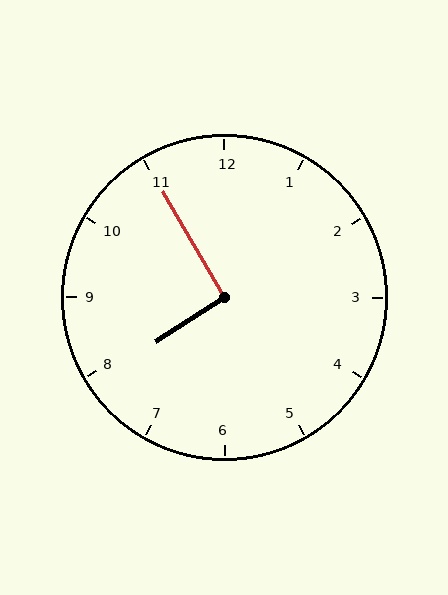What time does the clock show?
7:55.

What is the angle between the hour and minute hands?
Approximately 92 degrees.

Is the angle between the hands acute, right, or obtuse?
It is right.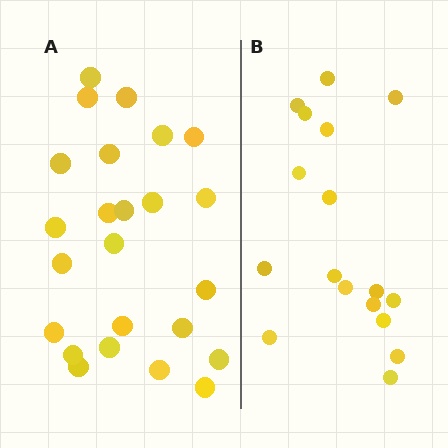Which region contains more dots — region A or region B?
Region A (the left region) has more dots.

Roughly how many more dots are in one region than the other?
Region A has roughly 8 or so more dots than region B.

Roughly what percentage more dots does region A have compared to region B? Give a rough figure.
About 40% more.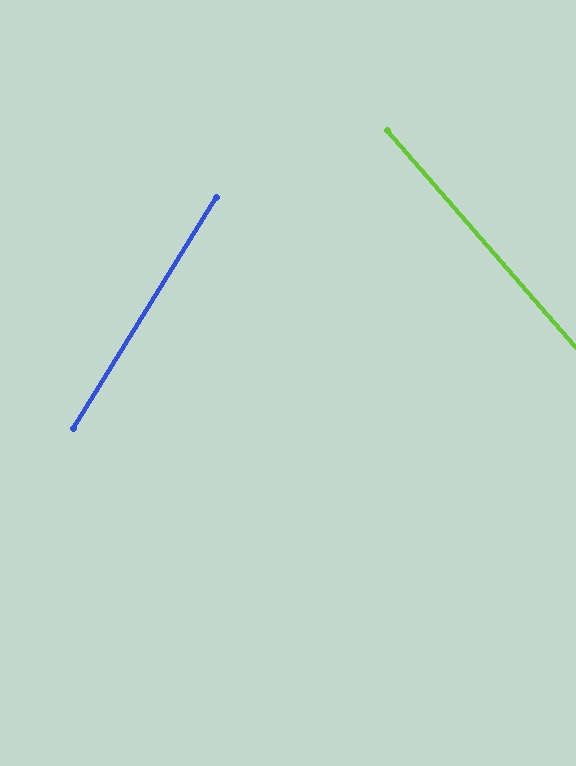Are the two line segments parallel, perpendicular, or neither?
Neither parallel nor perpendicular — they differ by about 73°.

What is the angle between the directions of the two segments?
Approximately 73 degrees.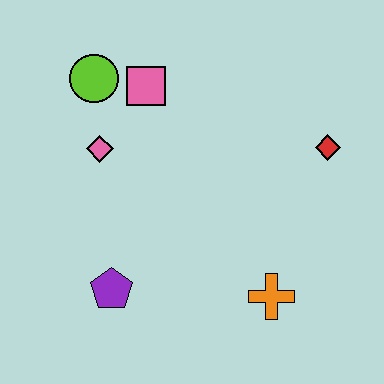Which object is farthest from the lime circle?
The orange cross is farthest from the lime circle.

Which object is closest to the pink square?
The lime circle is closest to the pink square.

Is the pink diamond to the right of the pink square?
No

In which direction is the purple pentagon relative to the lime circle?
The purple pentagon is below the lime circle.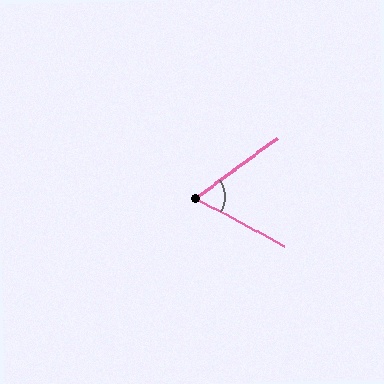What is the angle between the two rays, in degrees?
Approximately 65 degrees.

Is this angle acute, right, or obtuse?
It is acute.